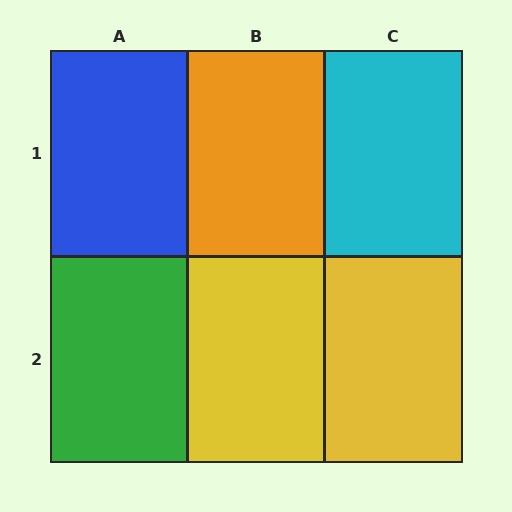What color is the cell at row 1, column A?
Blue.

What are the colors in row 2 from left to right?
Green, yellow, yellow.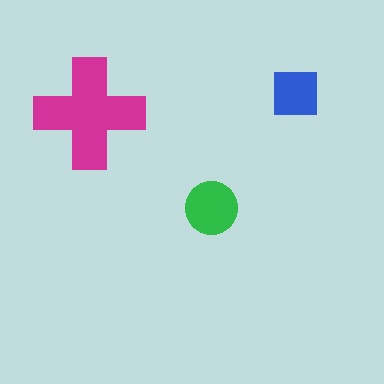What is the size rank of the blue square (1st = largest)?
3rd.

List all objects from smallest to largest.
The blue square, the green circle, the magenta cross.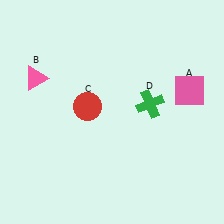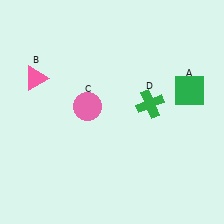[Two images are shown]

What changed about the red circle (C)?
In Image 1, C is red. In Image 2, it changed to pink.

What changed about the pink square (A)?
In Image 1, A is pink. In Image 2, it changed to green.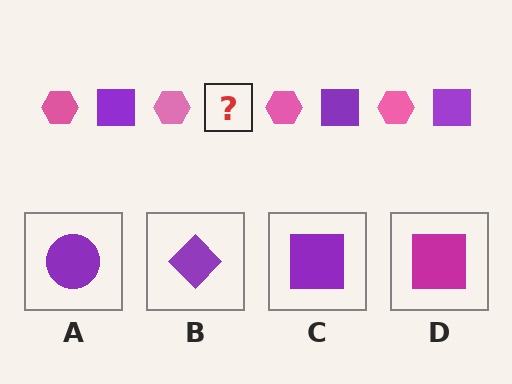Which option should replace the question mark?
Option C.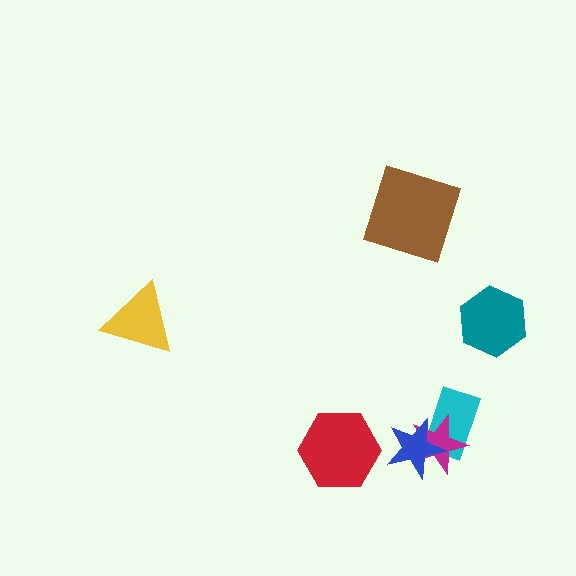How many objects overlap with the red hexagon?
0 objects overlap with the red hexagon.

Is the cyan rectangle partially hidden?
Yes, it is partially covered by another shape.